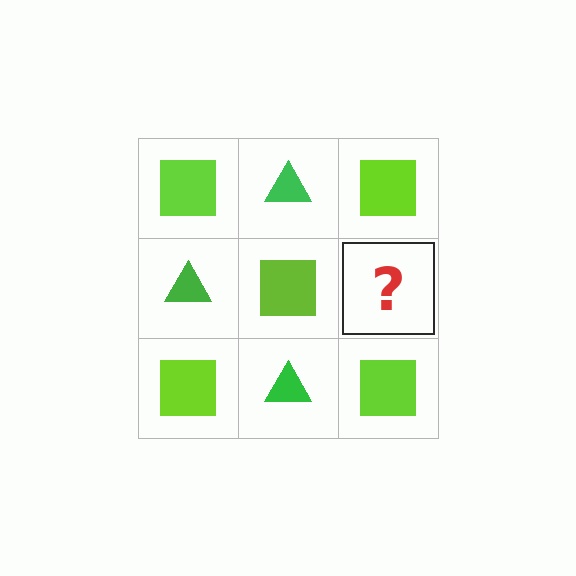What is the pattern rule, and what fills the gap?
The rule is that it alternates lime square and green triangle in a checkerboard pattern. The gap should be filled with a green triangle.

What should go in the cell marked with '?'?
The missing cell should contain a green triangle.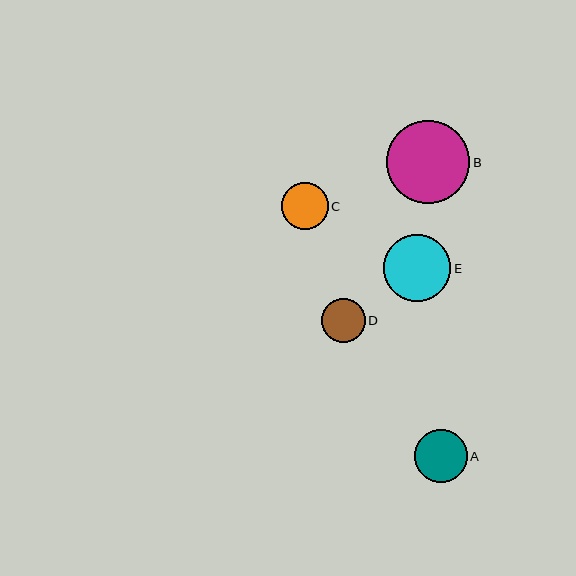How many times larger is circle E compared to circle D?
Circle E is approximately 1.5 times the size of circle D.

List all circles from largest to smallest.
From largest to smallest: B, E, A, C, D.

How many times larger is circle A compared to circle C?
Circle A is approximately 1.1 times the size of circle C.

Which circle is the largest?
Circle B is the largest with a size of approximately 84 pixels.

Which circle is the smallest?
Circle D is the smallest with a size of approximately 44 pixels.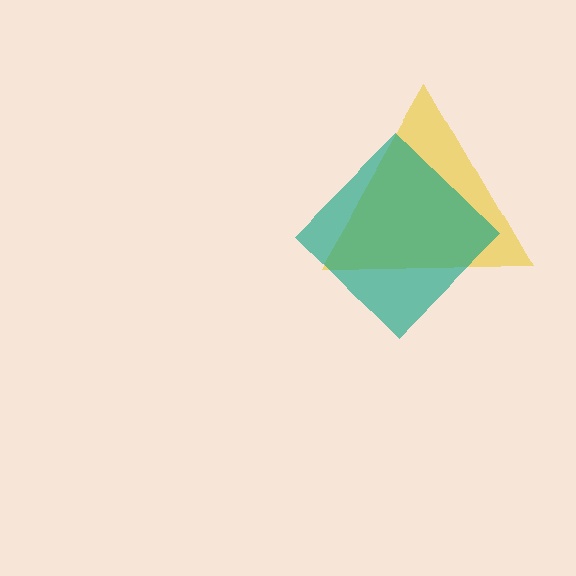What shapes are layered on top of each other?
The layered shapes are: a yellow triangle, a teal diamond.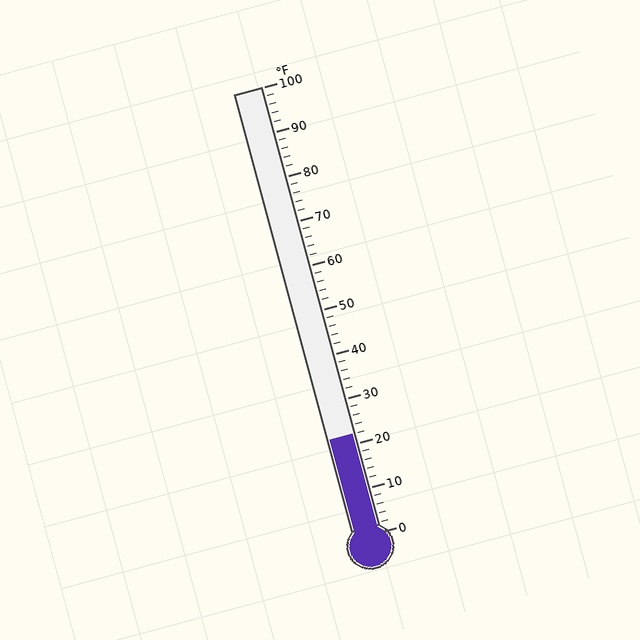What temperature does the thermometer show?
The thermometer shows approximately 22°F.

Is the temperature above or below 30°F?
The temperature is below 30°F.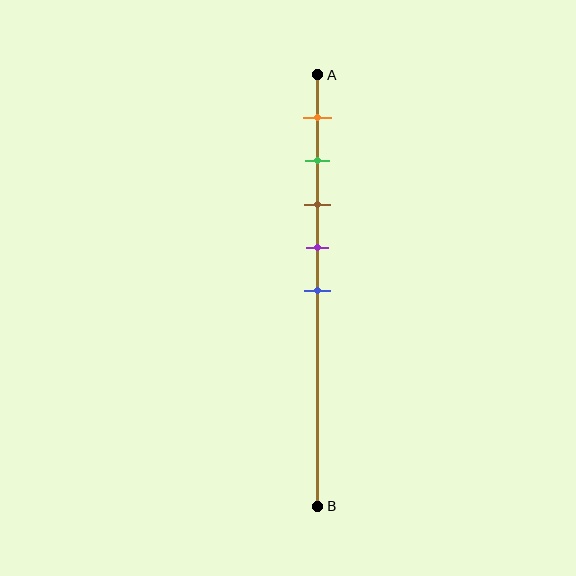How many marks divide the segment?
There are 5 marks dividing the segment.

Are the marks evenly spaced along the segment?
Yes, the marks are approximately evenly spaced.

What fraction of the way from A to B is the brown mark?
The brown mark is approximately 30% (0.3) of the way from A to B.